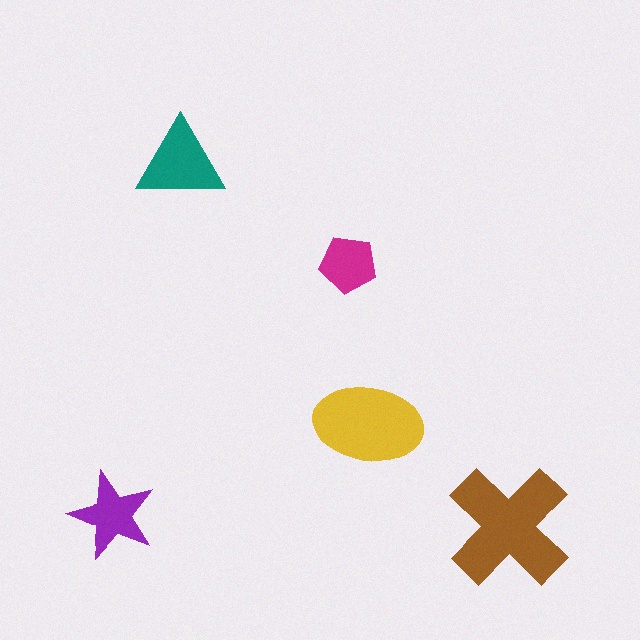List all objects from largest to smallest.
The brown cross, the yellow ellipse, the teal triangle, the purple star, the magenta pentagon.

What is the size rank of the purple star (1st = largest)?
4th.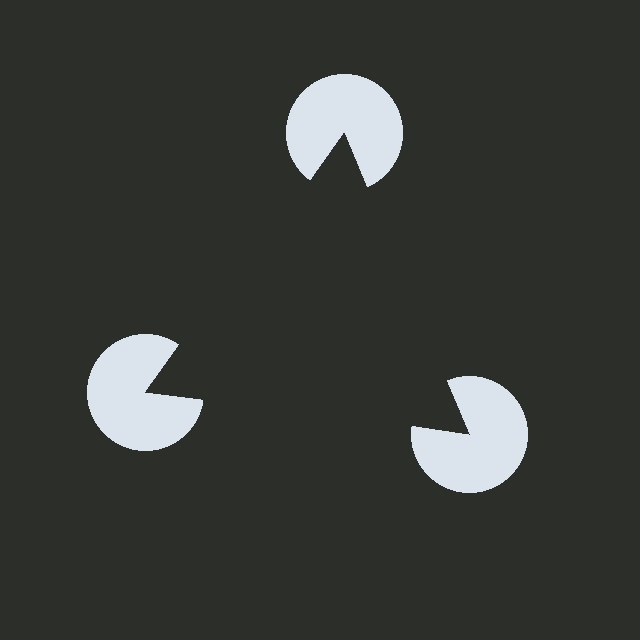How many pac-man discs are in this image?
There are 3 — one at each vertex of the illusory triangle.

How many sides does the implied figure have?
3 sides.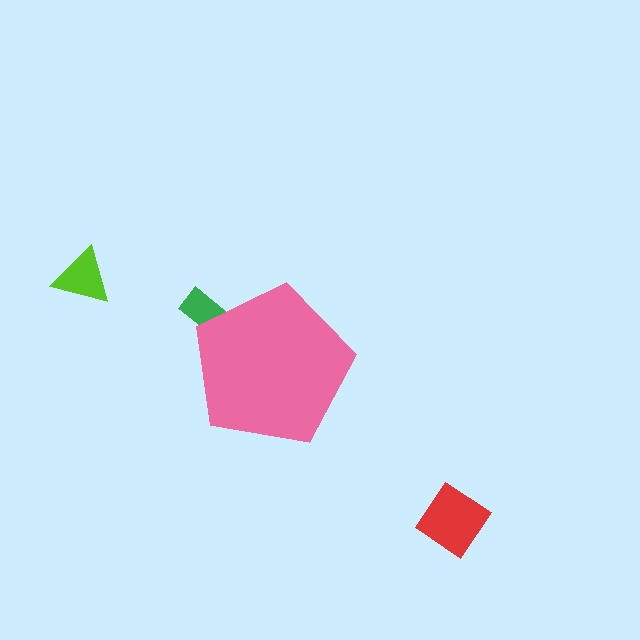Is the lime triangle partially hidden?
No, the lime triangle is fully visible.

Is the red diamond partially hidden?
No, the red diamond is fully visible.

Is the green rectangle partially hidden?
Yes, the green rectangle is partially hidden behind the pink pentagon.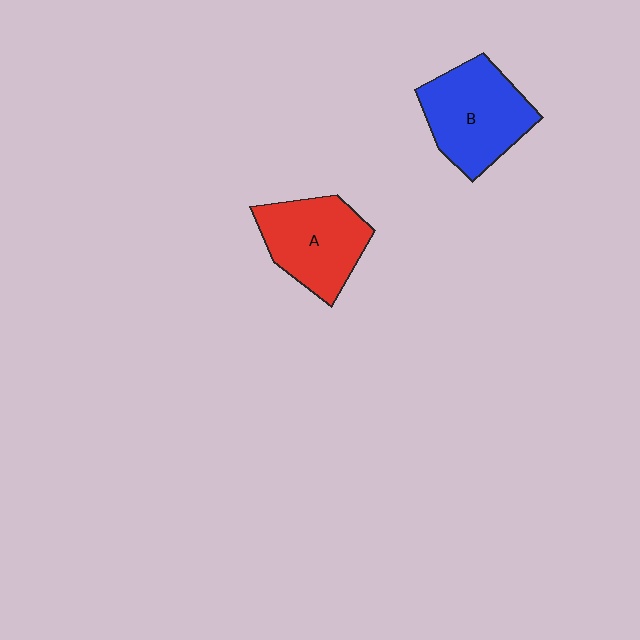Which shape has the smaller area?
Shape A (red).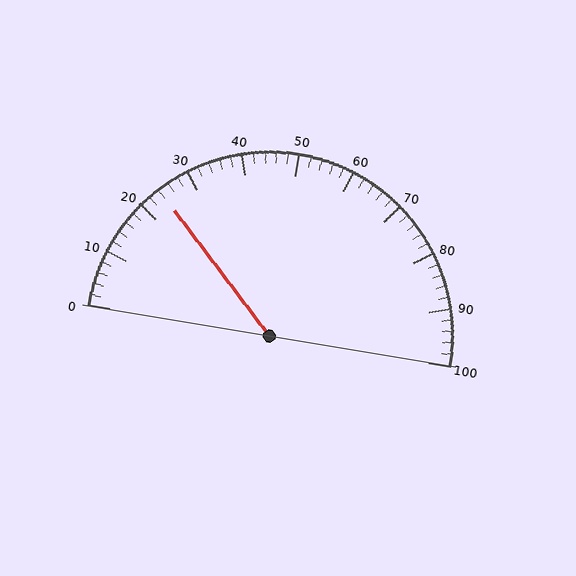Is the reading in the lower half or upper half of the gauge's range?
The reading is in the lower half of the range (0 to 100).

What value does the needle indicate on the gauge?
The needle indicates approximately 24.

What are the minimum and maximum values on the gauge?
The gauge ranges from 0 to 100.